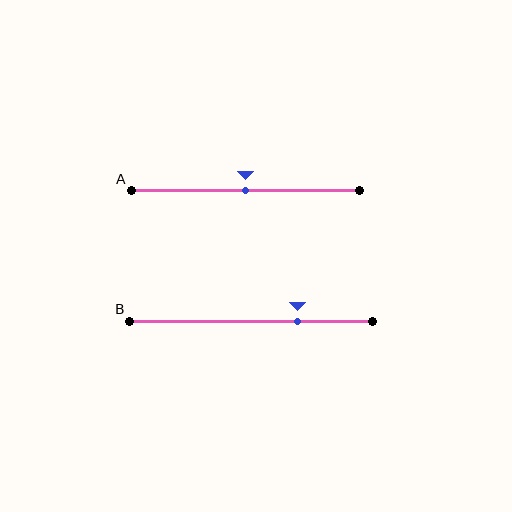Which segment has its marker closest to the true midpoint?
Segment A has its marker closest to the true midpoint.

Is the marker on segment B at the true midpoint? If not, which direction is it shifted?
No, the marker on segment B is shifted to the right by about 19% of the segment length.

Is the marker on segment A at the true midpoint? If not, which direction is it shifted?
Yes, the marker on segment A is at the true midpoint.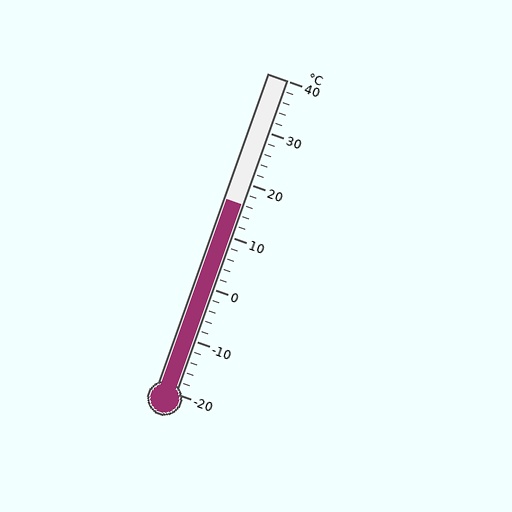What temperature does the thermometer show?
The thermometer shows approximately 16°C.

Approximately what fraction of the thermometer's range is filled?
The thermometer is filled to approximately 60% of its range.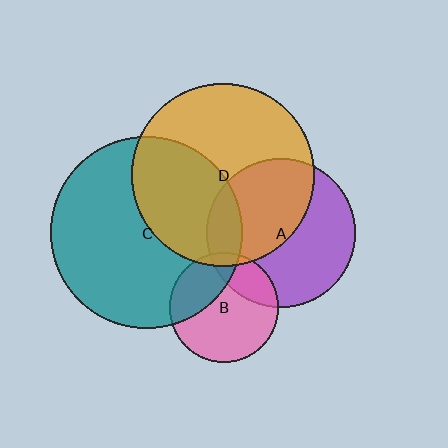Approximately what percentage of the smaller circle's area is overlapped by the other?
Approximately 40%.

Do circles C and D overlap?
Yes.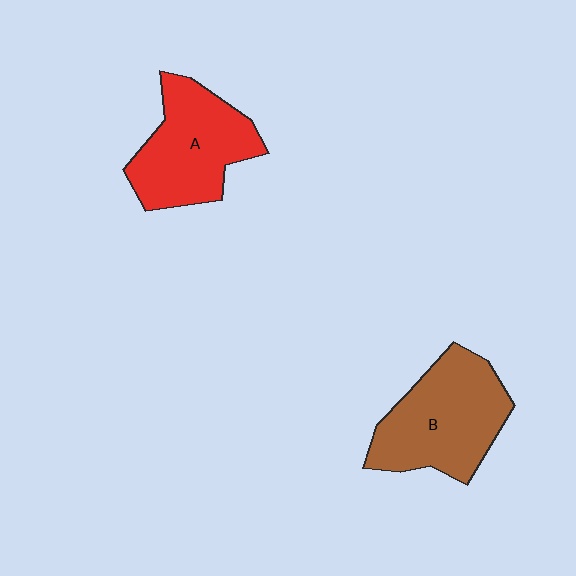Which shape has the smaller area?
Shape A (red).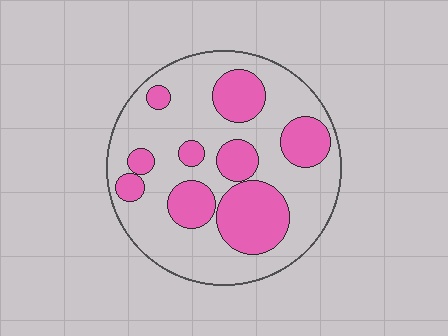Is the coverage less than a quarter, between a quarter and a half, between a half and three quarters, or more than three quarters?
Between a quarter and a half.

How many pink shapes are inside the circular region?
9.